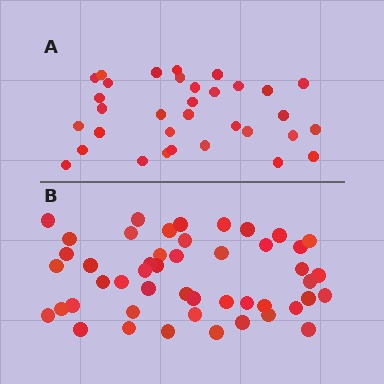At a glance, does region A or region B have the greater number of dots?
Region B (the bottom region) has more dots.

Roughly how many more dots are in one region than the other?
Region B has approximately 15 more dots than region A.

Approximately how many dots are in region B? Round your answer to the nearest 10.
About 50 dots. (The exact count is 48, which rounds to 50.)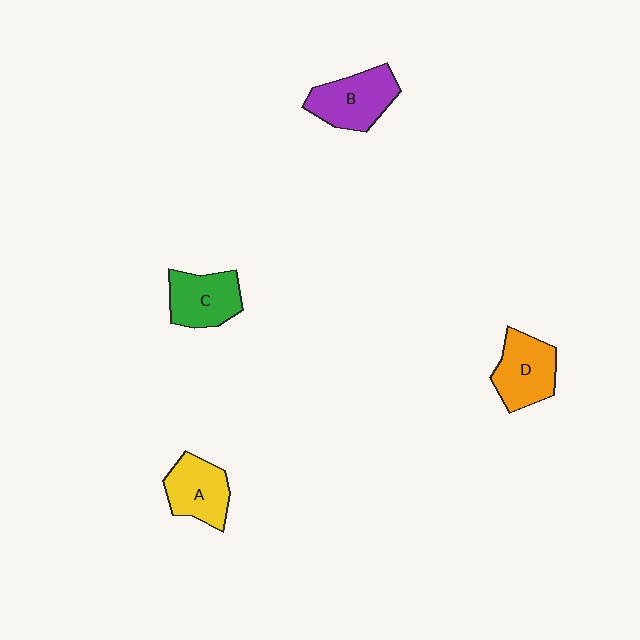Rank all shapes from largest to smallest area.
From largest to smallest: B (purple), D (orange), C (green), A (yellow).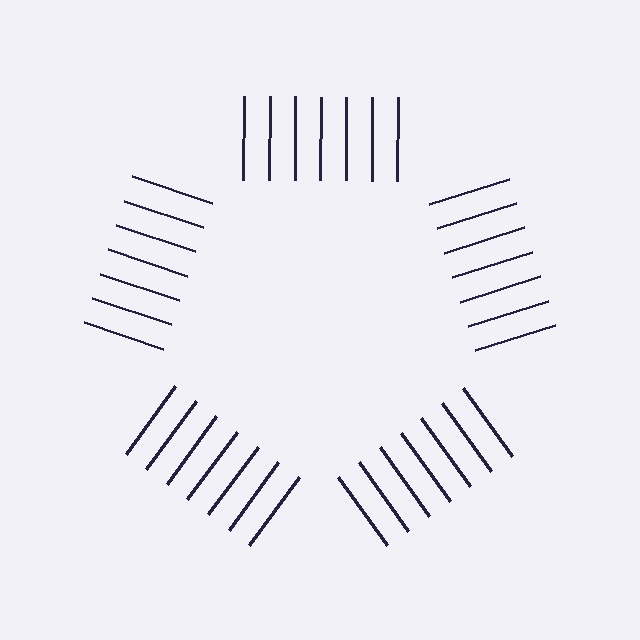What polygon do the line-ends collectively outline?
An illusory pentagon — the line segments terminate on its edges but no continuous stroke is drawn.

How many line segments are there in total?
35 — 7 along each of the 5 edges.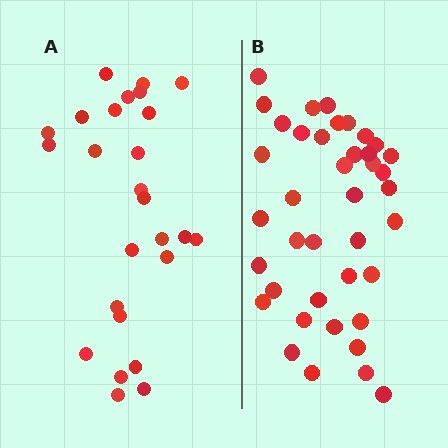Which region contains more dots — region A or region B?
Region B (the right region) has more dots.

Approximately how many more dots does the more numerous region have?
Region B has approximately 15 more dots than region A.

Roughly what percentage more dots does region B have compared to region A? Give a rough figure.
About 55% more.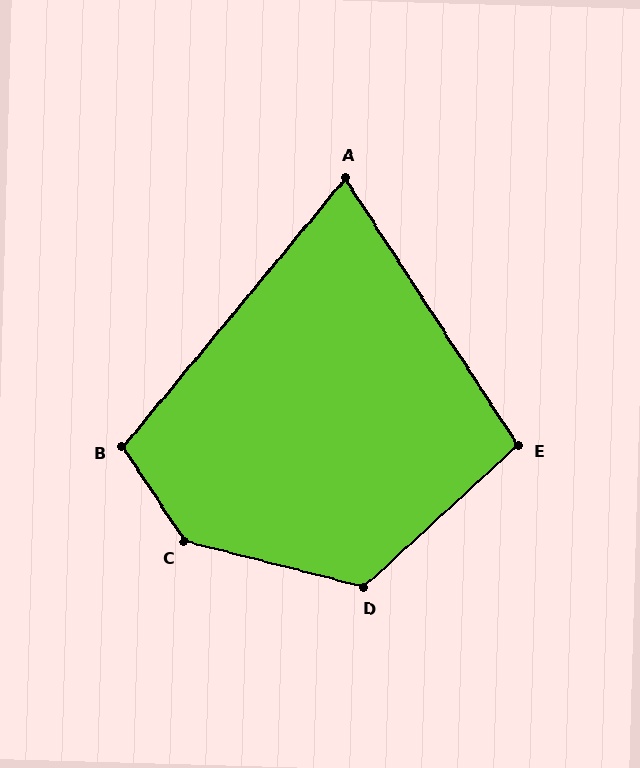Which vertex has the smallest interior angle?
A, at approximately 73 degrees.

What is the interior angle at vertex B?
Approximately 107 degrees (obtuse).